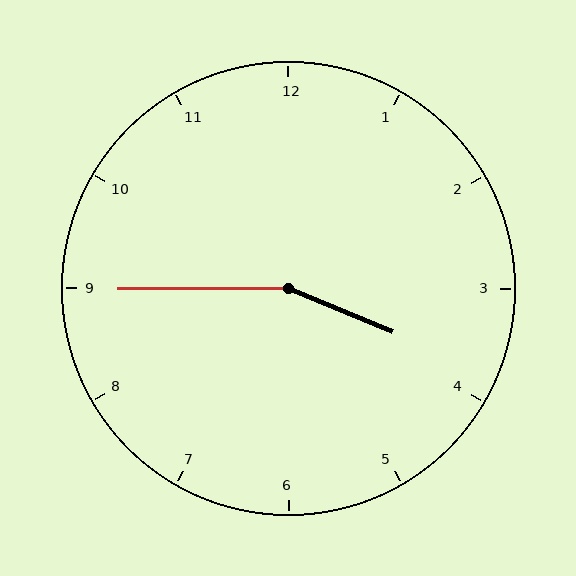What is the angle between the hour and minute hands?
Approximately 158 degrees.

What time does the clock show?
3:45.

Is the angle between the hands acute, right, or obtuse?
It is obtuse.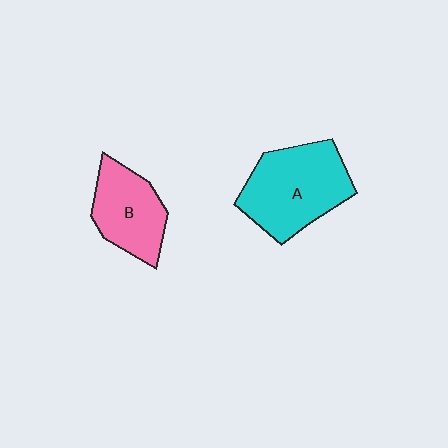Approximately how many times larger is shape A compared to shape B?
Approximately 1.4 times.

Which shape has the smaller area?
Shape B (pink).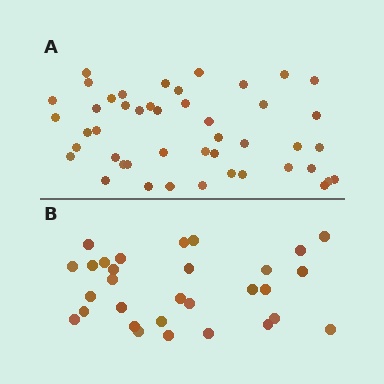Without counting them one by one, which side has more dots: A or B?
Region A (the top region) has more dots.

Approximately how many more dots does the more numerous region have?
Region A has approximately 15 more dots than region B.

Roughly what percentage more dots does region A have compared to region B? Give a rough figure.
About 55% more.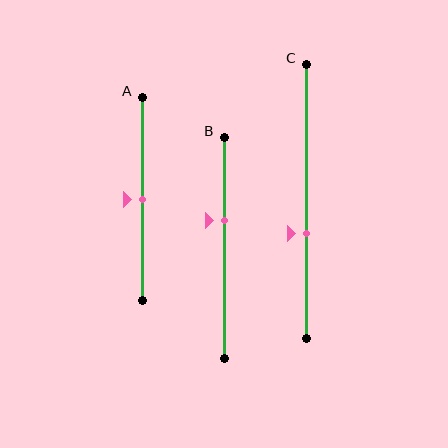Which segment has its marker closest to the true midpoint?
Segment A has its marker closest to the true midpoint.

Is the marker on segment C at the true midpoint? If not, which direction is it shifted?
No, the marker on segment C is shifted downward by about 11% of the segment length.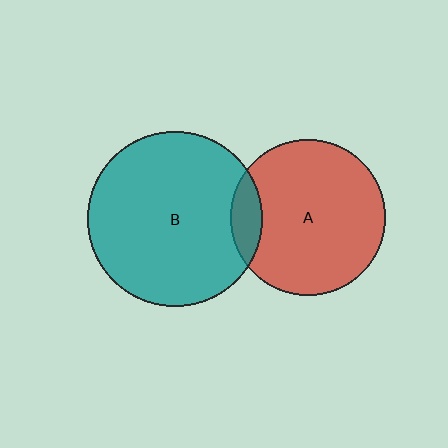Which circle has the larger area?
Circle B (teal).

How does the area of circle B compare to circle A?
Approximately 1.3 times.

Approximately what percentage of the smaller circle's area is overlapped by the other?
Approximately 10%.